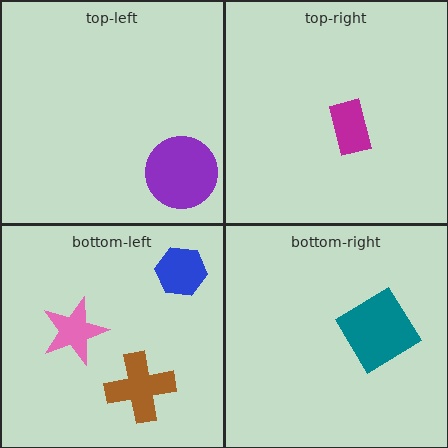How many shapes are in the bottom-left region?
3.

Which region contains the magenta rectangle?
The top-right region.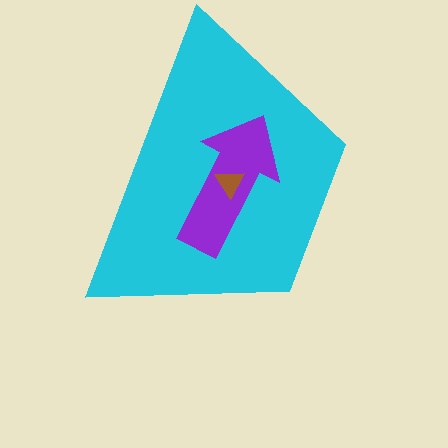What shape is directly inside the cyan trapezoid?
The purple arrow.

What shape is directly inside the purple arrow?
The brown triangle.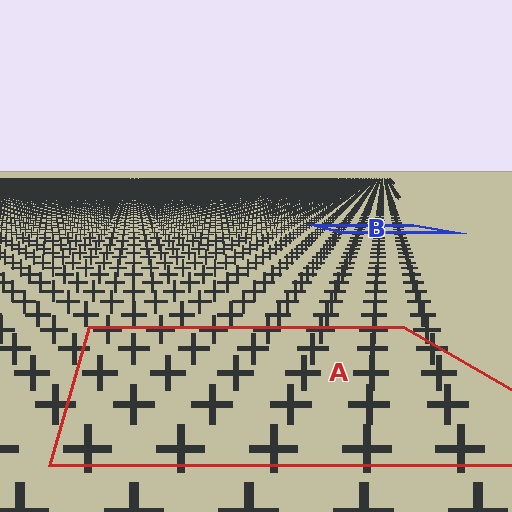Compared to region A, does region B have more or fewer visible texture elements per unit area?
Region B has more texture elements per unit area — they are packed more densely because it is farther away.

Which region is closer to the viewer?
Region A is closer. The texture elements there are larger and more spread out.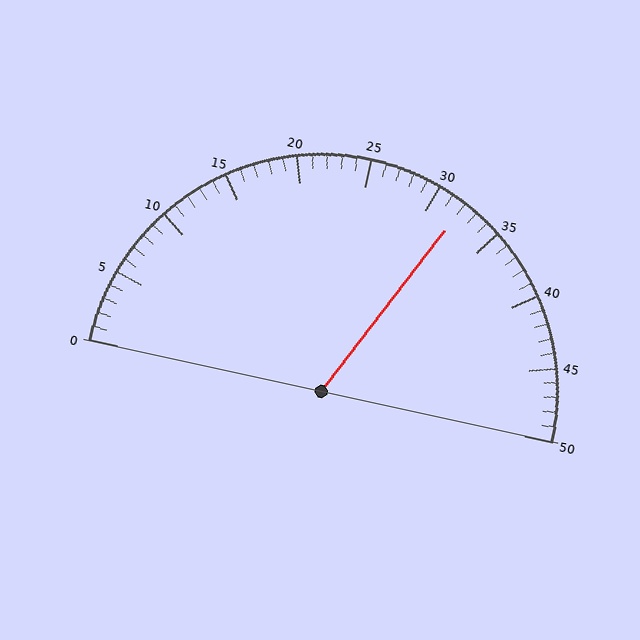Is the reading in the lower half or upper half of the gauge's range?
The reading is in the upper half of the range (0 to 50).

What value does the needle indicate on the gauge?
The needle indicates approximately 32.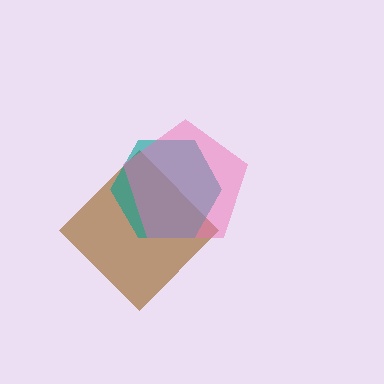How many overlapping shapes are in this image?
There are 3 overlapping shapes in the image.